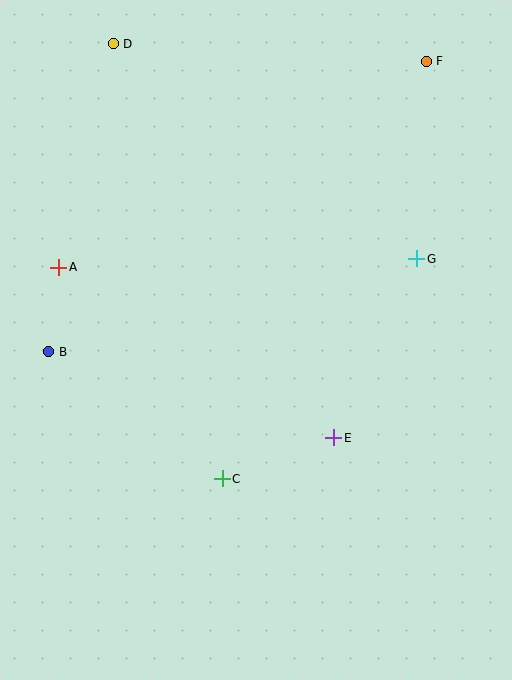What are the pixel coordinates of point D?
Point D is at (113, 44).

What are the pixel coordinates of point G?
Point G is at (417, 259).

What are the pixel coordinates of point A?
Point A is at (59, 267).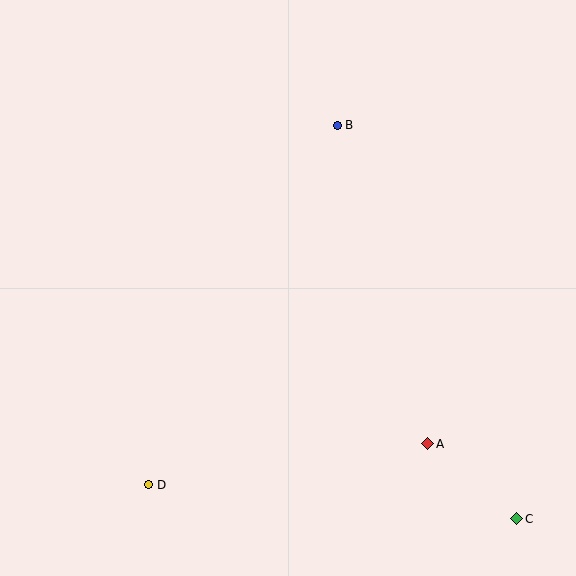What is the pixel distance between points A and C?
The distance between A and C is 116 pixels.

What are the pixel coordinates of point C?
Point C is at (517, 519).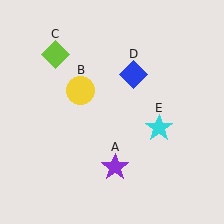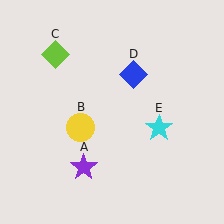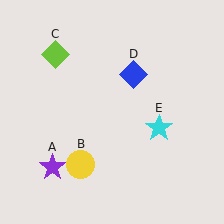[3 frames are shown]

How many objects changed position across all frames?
2 objects changed position: purple star (object A), yellow circle (object B).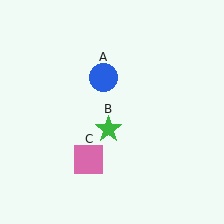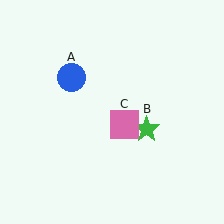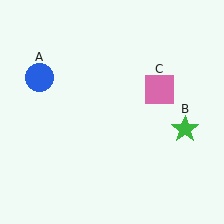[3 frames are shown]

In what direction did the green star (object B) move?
The green star (object B) moved right.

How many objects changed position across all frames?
3 objects changed position: blue circle (object A), green star (object B), pink square (object C).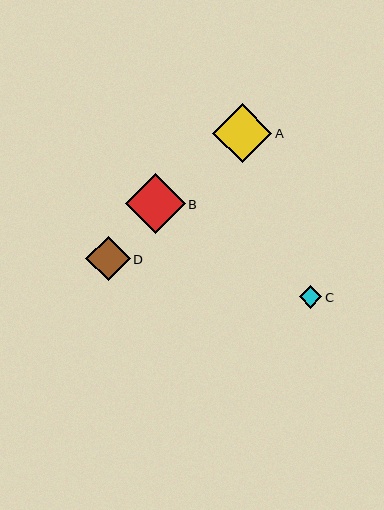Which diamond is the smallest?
Diamond C is the smallest with a size of approximately 23 pixels.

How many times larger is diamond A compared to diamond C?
Diamond A is approximately 2.6 times the size of diamond C.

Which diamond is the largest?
Diamond B is the largest with a size of approximately 60 pixels.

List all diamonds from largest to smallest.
From largest to smallest: B, A, D, C.